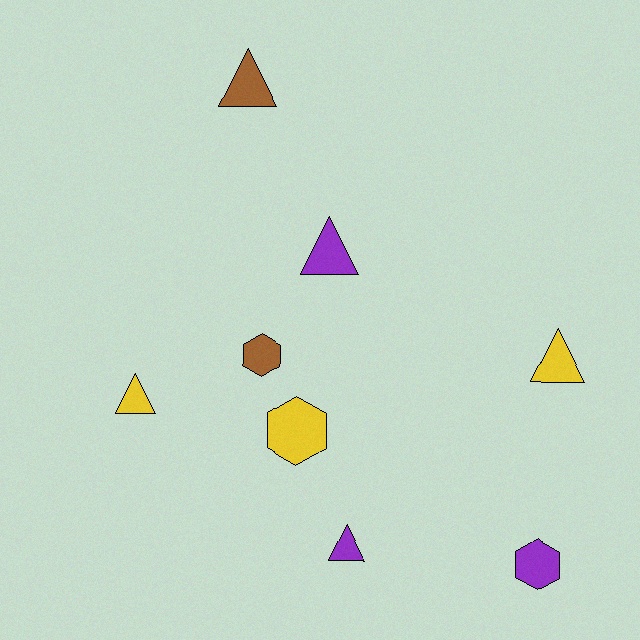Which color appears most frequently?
Purple, with 3 objects.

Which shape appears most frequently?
Triangle, with 5 objects.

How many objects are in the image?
There are 8 objects.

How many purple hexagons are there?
There is 1 purple hexagon.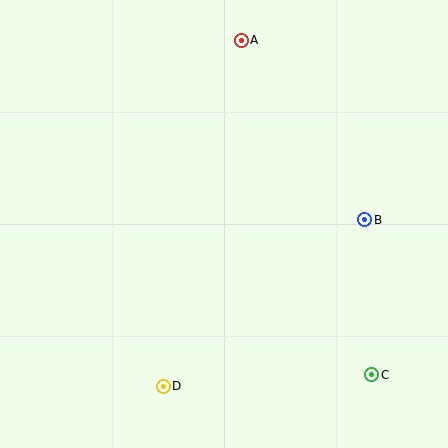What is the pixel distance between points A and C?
The distance between A and C is 359 pixels.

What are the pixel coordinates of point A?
Point A is at (241, 40).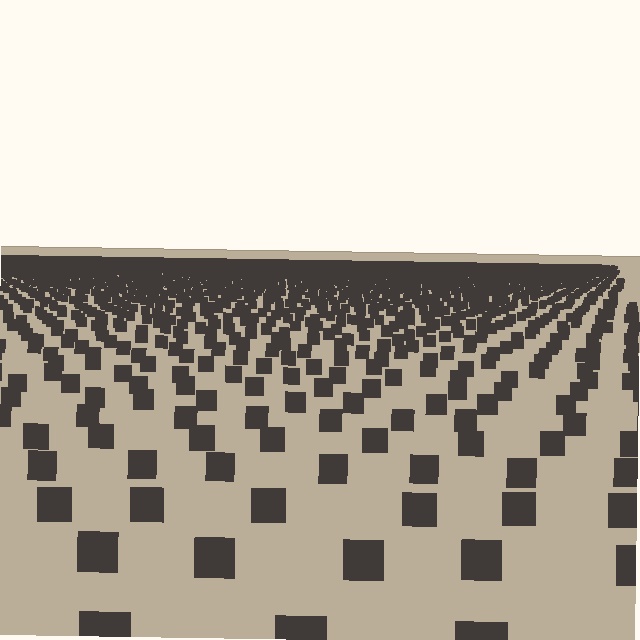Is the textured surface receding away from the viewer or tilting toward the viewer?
The surface is receding away from the viewer. Texture elements get smaller and denser toward the top.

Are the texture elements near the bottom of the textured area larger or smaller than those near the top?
Larger. Near the bottom, elements are closer to the viewer and appear at a bigger on-screen size.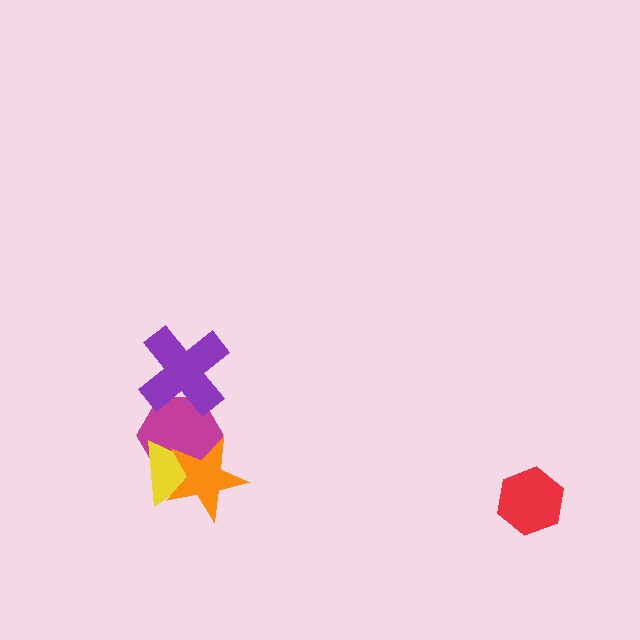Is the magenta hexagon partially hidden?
Yes, it is partially covered by another shape.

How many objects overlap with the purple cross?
1 object overlaps with the purple cross.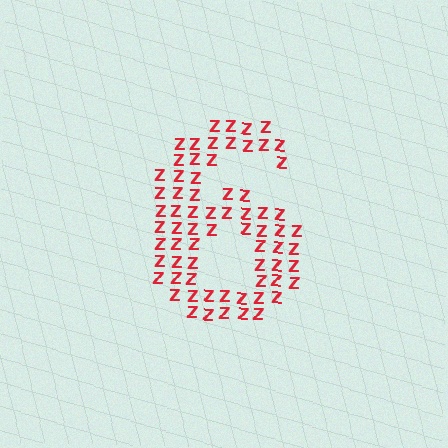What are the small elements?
The small elements are letter Z's.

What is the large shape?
The large shape is the digit 6.